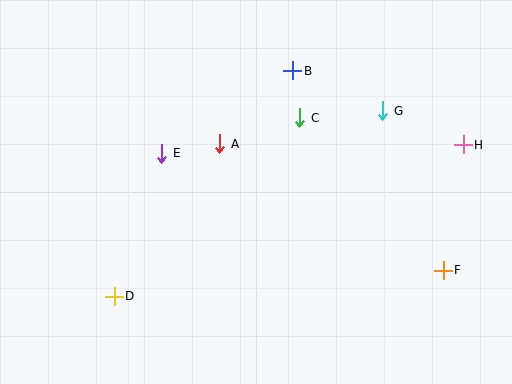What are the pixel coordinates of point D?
Point D is at (114, 296).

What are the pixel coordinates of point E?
Point E is at (162, 153).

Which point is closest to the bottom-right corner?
Point F is closest to the bottom-right corner.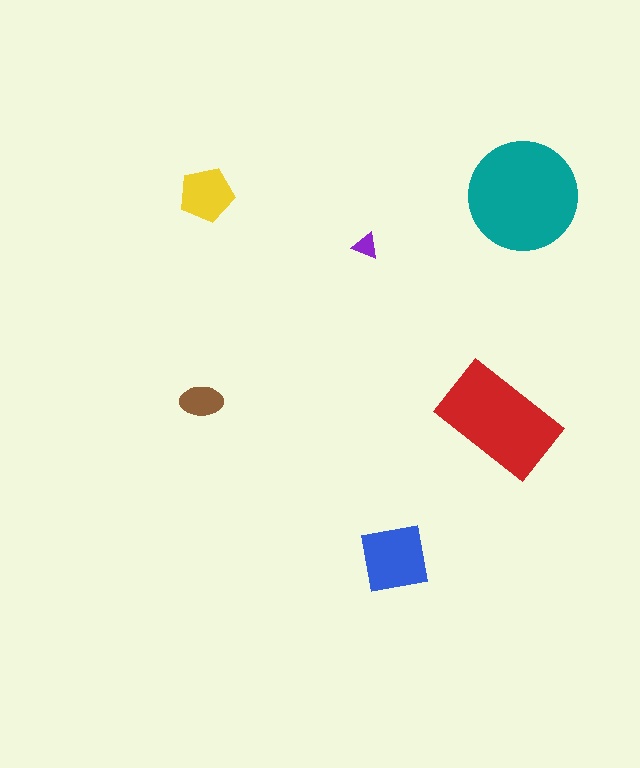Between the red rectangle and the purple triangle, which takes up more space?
The red rectangle.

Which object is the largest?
The teal circle.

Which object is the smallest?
The purple triangle.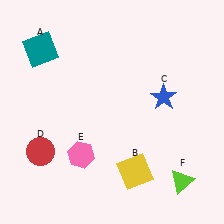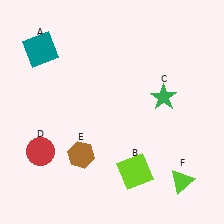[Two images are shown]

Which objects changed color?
B changed from yellow to lime. C changed from blue to green. E changed from pink to brown.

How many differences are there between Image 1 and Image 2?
There are 3 differences between the two images.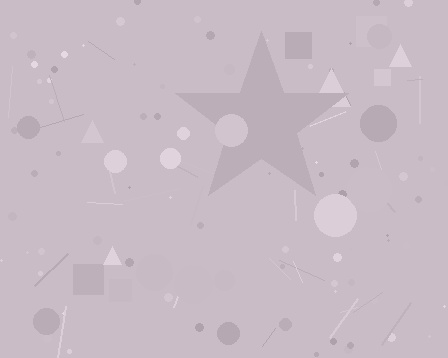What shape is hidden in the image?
A star is hidden in the image.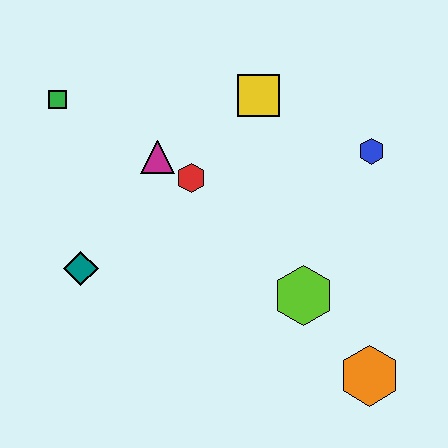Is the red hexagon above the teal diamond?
Yes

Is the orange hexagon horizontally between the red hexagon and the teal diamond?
No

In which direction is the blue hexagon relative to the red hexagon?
The blue hexagon is to the right of the red hexagon.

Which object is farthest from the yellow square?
The orange hexagon is farthest from the yellow square.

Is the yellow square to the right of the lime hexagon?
No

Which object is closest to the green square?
The magenta triangle is closest to the green square.